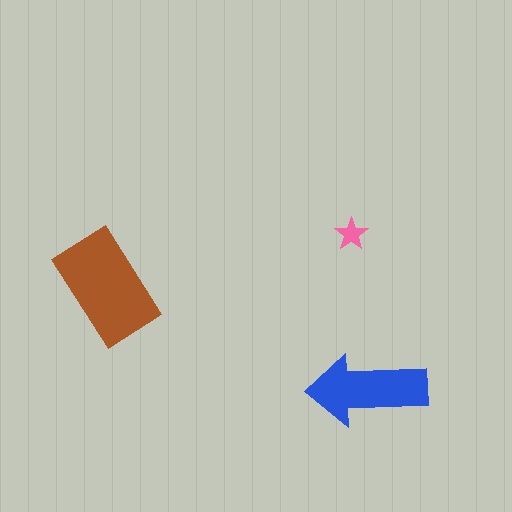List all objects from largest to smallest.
The brown rectangle, the blue arrow, the pink star.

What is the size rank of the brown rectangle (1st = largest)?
1st.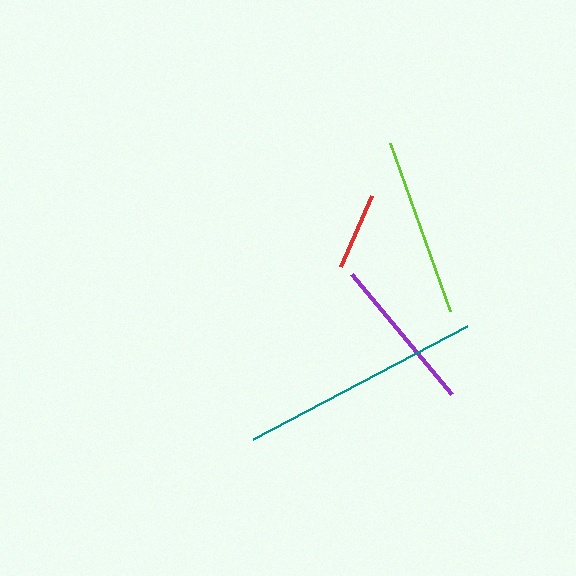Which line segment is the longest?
The teal line is the longest at approximately 242 pixels.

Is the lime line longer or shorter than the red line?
The lime line is longer than the red line.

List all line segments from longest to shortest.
From longest to shortest: teal, lime, purple, red.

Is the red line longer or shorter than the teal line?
The teal line is longer than the red line.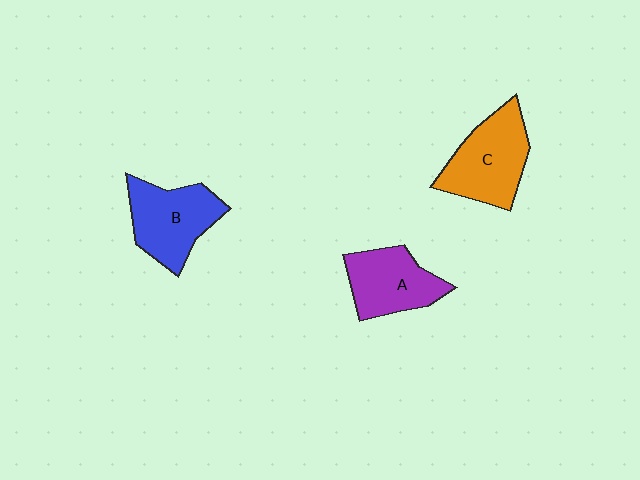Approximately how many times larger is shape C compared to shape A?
Approximately 1.2 times.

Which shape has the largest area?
Shape C (orange).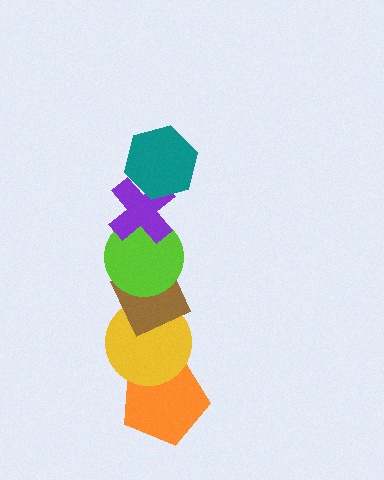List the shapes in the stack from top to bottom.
From top to bottom: the teal hexagon, the purple cross, the lime circle, the brown diamond, the yellow circle, the orange pentagon.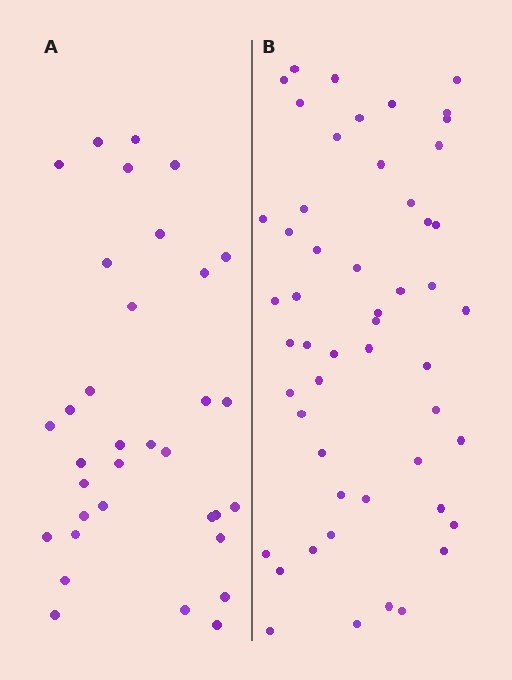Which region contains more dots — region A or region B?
Region B (the right region) has more dots.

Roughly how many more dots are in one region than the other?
Region B has approximately 20 more dots than region A.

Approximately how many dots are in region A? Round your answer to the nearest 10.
About 30 dots. (The exact count is 34, which rounds to 30.)